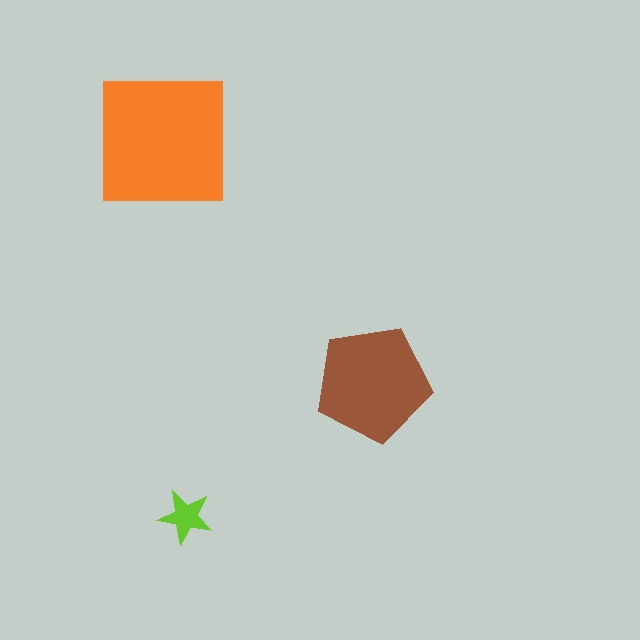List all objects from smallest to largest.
The lime star, the brown pentagon, the orange square.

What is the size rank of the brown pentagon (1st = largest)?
2nd.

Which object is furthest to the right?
The brown pentagon is rightmost.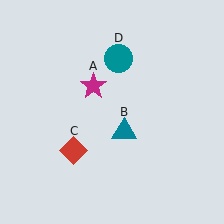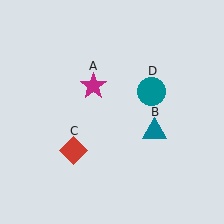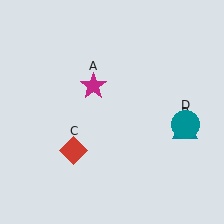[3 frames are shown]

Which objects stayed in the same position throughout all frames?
Magenta star (object A) and red diamond (object C) remained stationary.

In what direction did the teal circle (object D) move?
The teal circle (object D) moved down and to the right.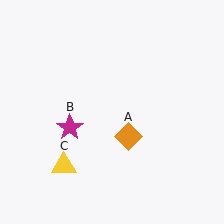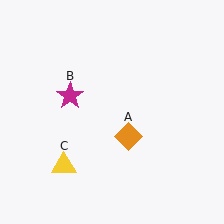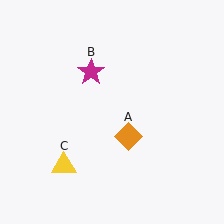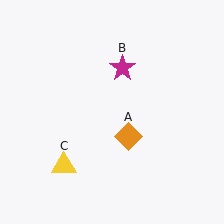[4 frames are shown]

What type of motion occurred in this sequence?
The magenta star (object B) rotated clockwise around the center of the scene.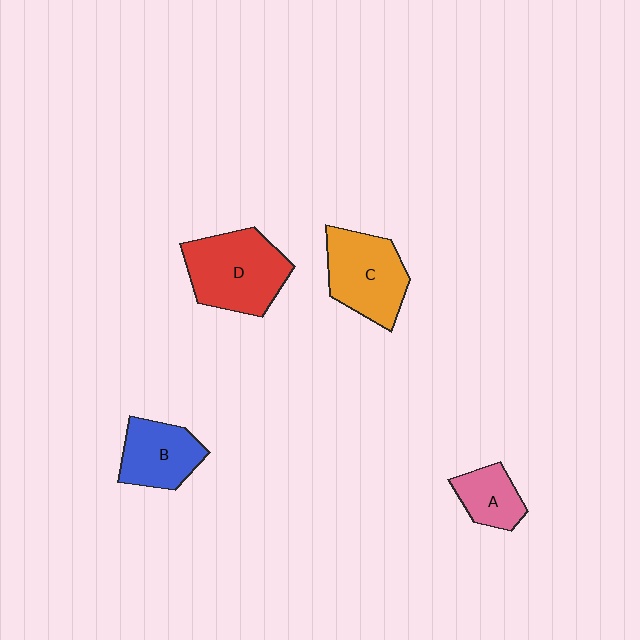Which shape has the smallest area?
Shape A (pink).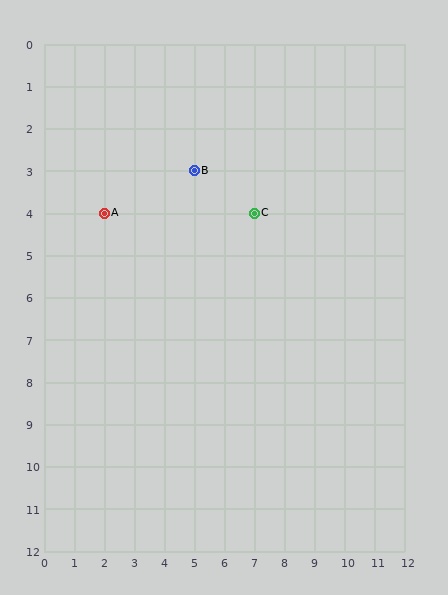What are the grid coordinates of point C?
Point C is at grid coordinates (7, 4).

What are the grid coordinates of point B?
Point B is at grid coordinates (5, 3).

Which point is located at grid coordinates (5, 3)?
Point B is at (5, 3).